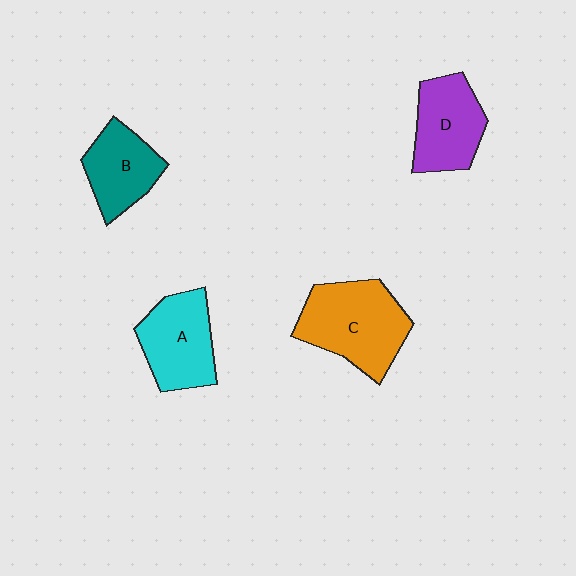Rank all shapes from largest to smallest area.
From largest to smallest: C (orange), A (cyan), D (purple), B (teal).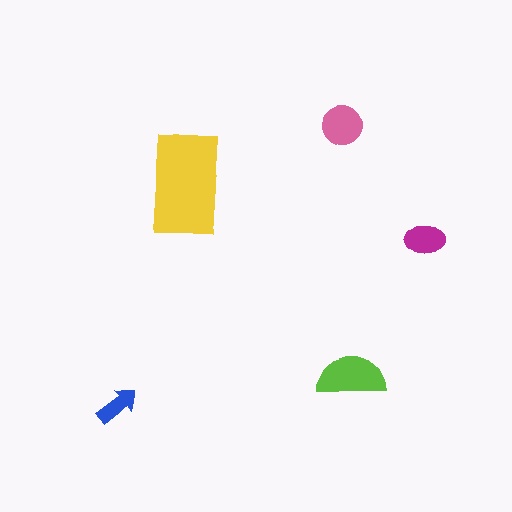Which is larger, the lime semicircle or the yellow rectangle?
The yellow rectangle.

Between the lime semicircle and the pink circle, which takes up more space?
The lime semicircle.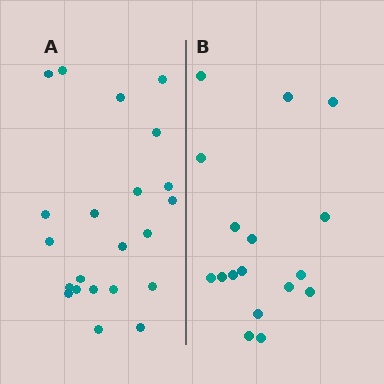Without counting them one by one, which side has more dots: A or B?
Region A (the left region) has more dots.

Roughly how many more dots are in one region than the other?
Region A has about 5 more dots than region B.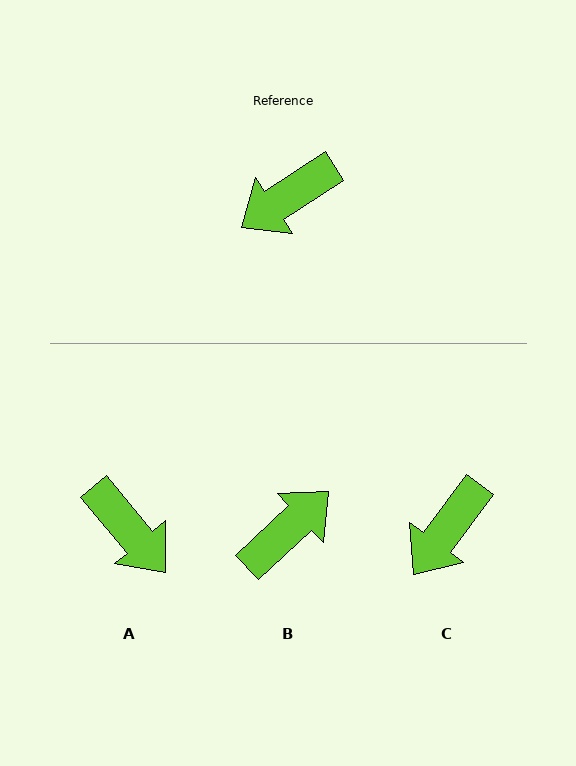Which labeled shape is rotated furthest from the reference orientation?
B, about 170 degrees away.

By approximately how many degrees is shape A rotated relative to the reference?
Approximately 97 degrees counter-clockwise.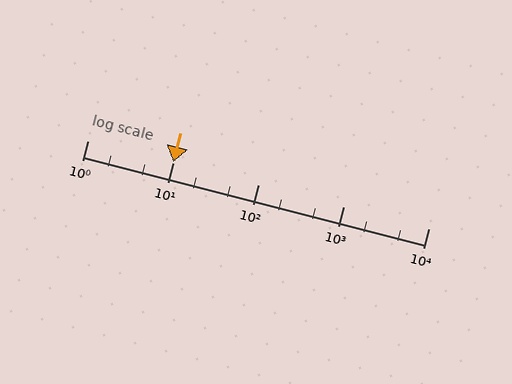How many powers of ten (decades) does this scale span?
The scale spans 4 decades, from 1 to 10000.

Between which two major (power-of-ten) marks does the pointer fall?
The pointer is between 10 and 100.